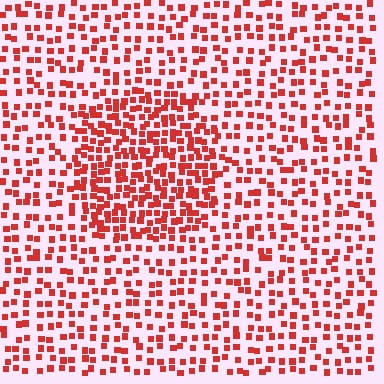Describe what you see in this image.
The image contains small red elements arranged at two different densities. A circle-shaped region is visible where the elements are more densely packed than the surrounding area.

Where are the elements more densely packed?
The elements are more densely packed inside the circle boundary.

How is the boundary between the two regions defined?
The boundary is defined by a change in element density (approximately 1.9x ratio). All elements are the same color, size, and shape.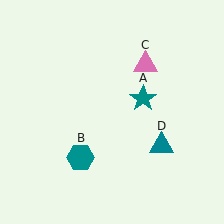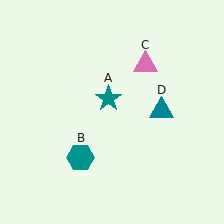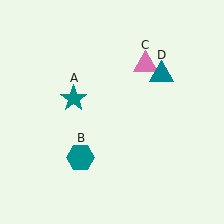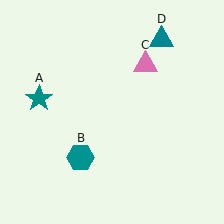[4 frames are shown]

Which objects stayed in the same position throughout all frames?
Teal hexagon (object B) and pink triangle (object C) remained stationary.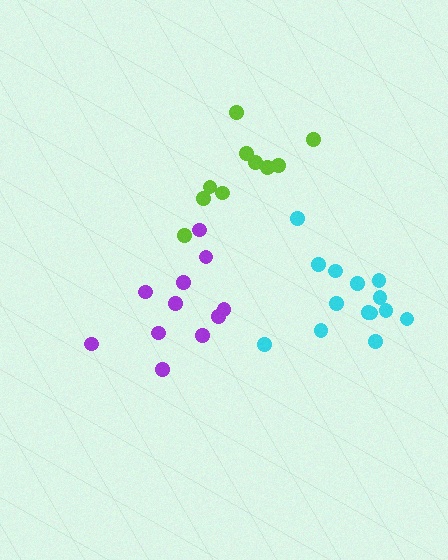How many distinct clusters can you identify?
There are 3 distinct clusters.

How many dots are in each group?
Group 1: 10 dots, Group 2: 11 dots, Group 3: 14 dots (35 total).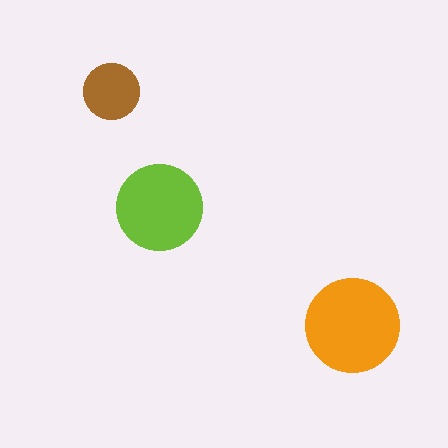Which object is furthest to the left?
The brown circle is leftmost.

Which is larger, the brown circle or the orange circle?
The orange one.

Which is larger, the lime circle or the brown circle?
The lime one.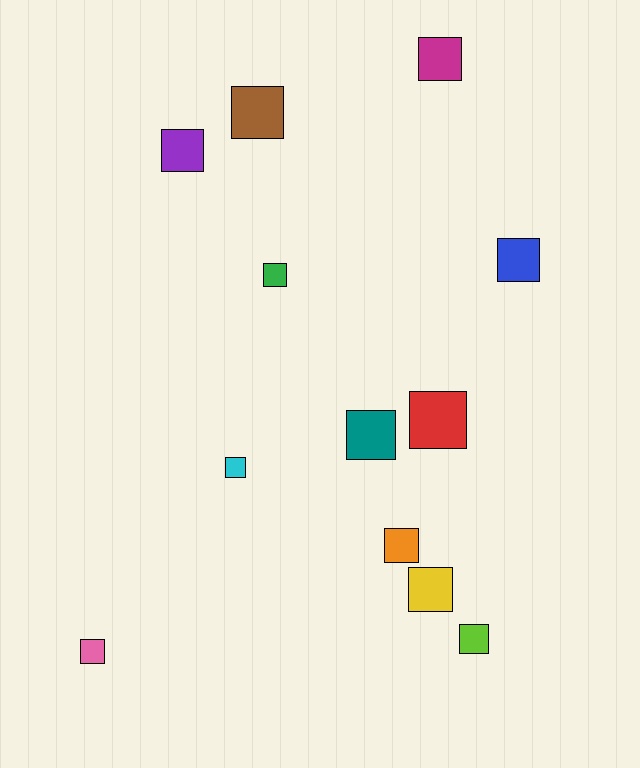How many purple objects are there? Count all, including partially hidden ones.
There is 1 purple object.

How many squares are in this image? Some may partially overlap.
There are 12 squares.